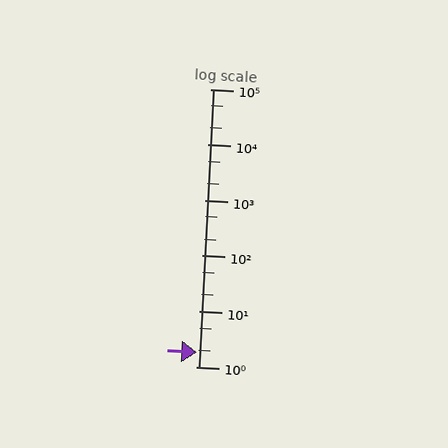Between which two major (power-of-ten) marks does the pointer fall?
The pointer is between 1 and 10.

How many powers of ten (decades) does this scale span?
The scale spans 5 decades, from 1 to 100000.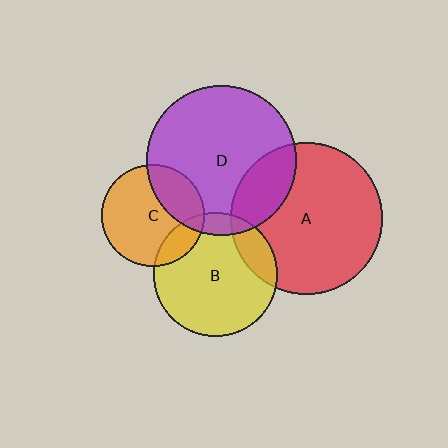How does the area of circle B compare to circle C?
Approximately 1.5 times.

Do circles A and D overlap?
Yes.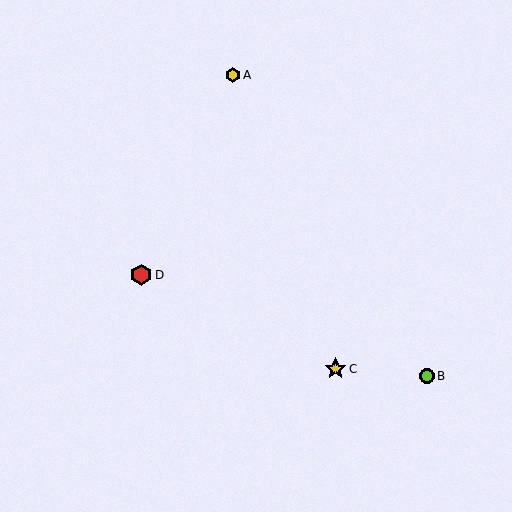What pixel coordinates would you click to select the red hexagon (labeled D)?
Click at (141, 275) to select the red hexagon D.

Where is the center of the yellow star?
The center of the yellow star is at (335, 369).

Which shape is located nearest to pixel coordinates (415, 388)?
The lime circle (labeled B) at (427, 376) is nearest to that location.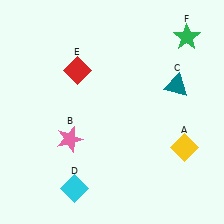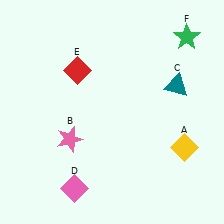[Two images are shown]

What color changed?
The diamond (D) changed from cyan in Image 1 to pink in Image 2.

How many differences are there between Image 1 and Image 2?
There is 1 difference between the two images.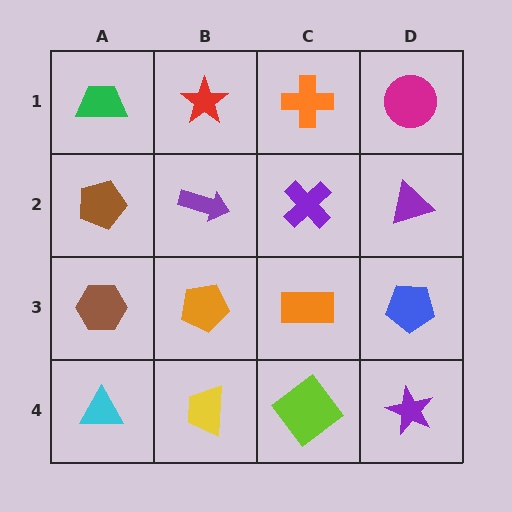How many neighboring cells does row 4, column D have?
2.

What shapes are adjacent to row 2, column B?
A red star (row 1, column B), an orange pentagon (row 3, column B), a brown pentagon (row 2, column A), a purple cross (row 2, column C).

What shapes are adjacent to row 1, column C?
A purple cross (row 2, column C), a red star (row 1, column B), a magenta circle (row 1, column D).